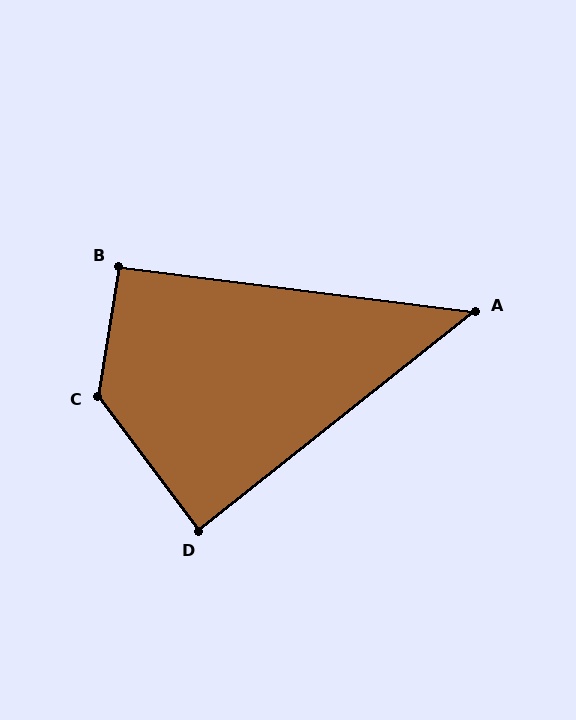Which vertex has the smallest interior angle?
A, at approximately 46 degrees.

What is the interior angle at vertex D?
Approximately 88 degrees (approximately right).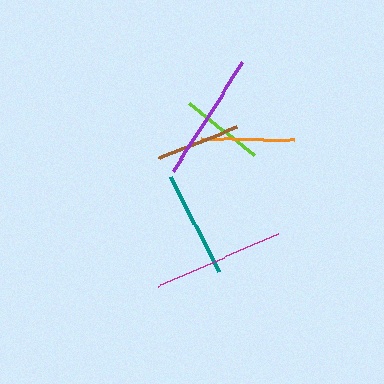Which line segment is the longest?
The magenta line is the longest at approximately 130 pixels.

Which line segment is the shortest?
The lime line is the shortest at approximately 84 pixels.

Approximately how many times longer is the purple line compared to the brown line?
The purple line is approximately 1.5 times the length of the brown line.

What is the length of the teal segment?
The teal segment is approximately 106 pixels long.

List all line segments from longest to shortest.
From longest to shortest: magenta, purple, teal, orange, brown, lime.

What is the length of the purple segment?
The purple segment is approximately 130 pixels long.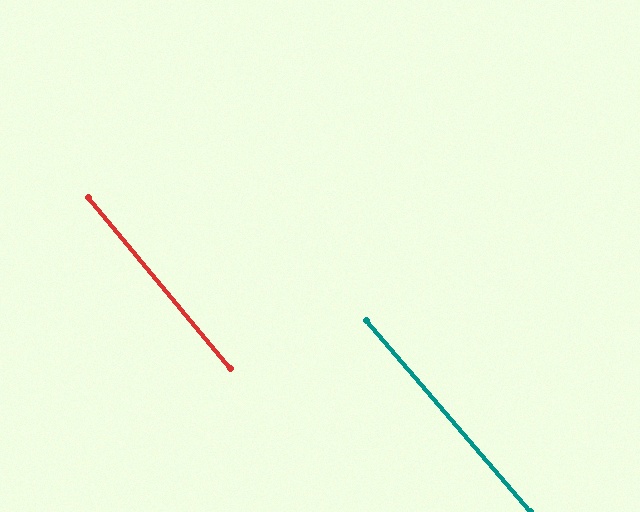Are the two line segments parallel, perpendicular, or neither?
Parallel — their directions differ by only 1.2°.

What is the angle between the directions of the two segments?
Approximately 1 degree.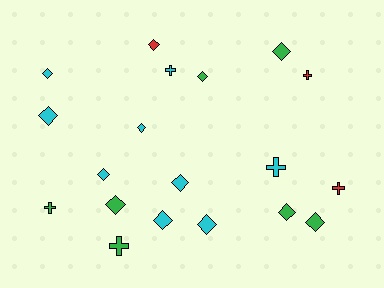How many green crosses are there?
There are 2 green crosses.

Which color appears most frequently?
Cyan, with 9 objects.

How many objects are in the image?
There are 19 objects.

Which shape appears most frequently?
Diamond, with 13 objects.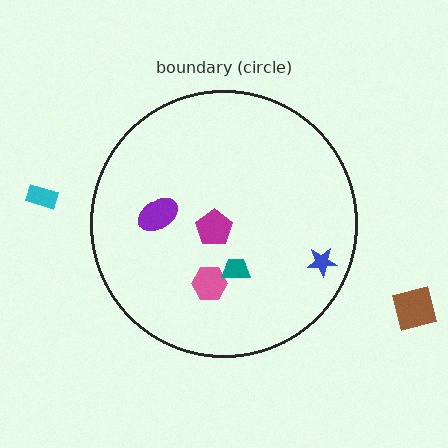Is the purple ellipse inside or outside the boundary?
Inside.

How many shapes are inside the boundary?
5 inside, 2 outside.